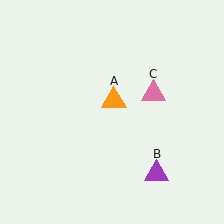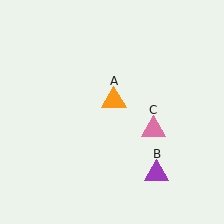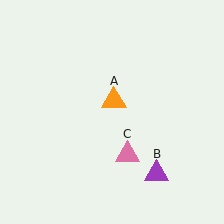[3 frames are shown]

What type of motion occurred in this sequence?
The pink triangle (object C) rotated clockwise around the center of the scene.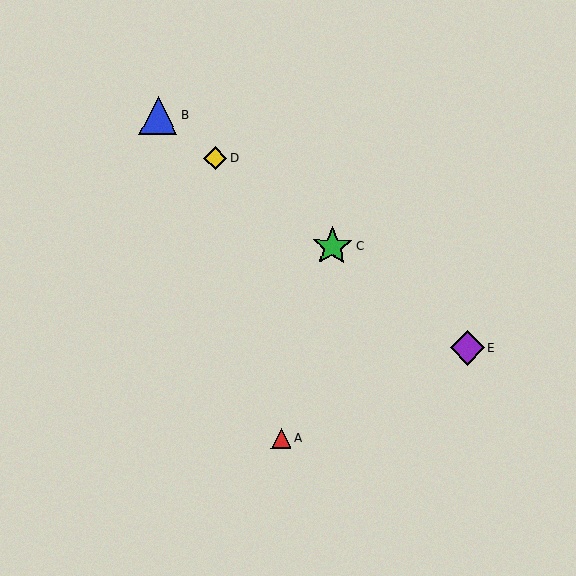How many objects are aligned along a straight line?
4 objects (B, C, D, E) are aligned along a straight line.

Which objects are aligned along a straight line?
Objects B, C, D, E are aligned along a straight line.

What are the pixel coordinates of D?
Object D is at (215, 158).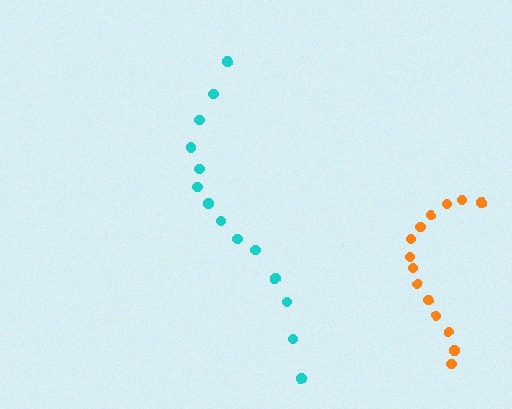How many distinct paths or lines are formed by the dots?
There are 2 distinct paths.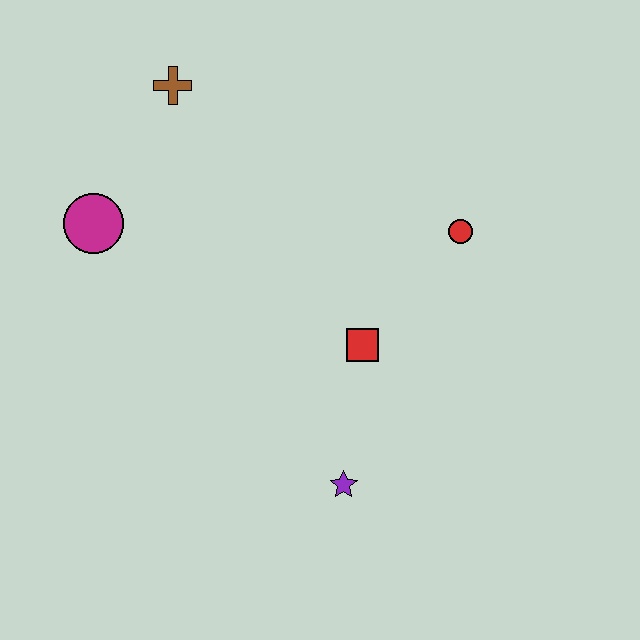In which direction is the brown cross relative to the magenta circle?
The brown cross is above the magenta circle.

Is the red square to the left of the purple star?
No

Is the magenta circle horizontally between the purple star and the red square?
No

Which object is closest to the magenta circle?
The brown cross is closest to the magenta circle.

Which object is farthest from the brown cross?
The purple star is farthest from the brown cross.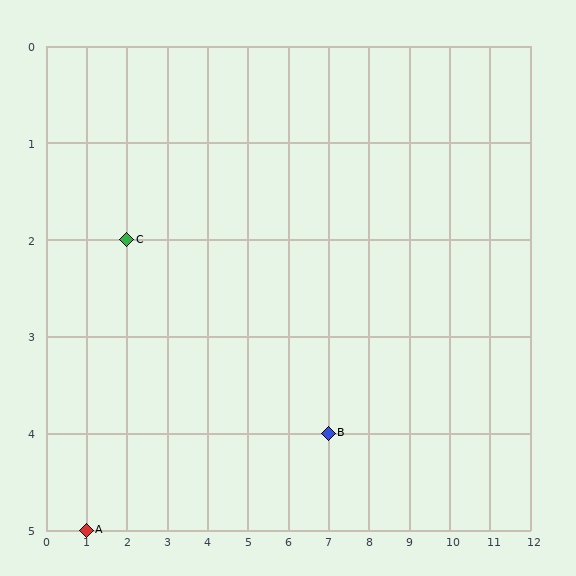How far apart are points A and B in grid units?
Points A and B are 6 columns and 1 row apart (about 6.1 grid units diagonally).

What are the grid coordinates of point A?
Point A is at grid coordinates (1, 5).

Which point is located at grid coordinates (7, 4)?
Point B is at (7, 4).